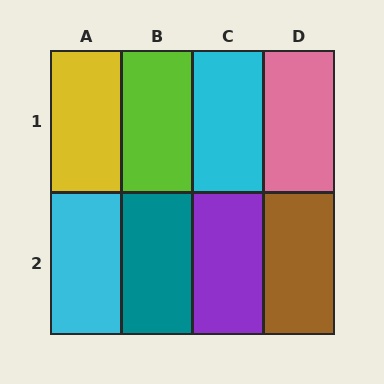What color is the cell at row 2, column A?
Cyan.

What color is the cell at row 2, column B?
Teal.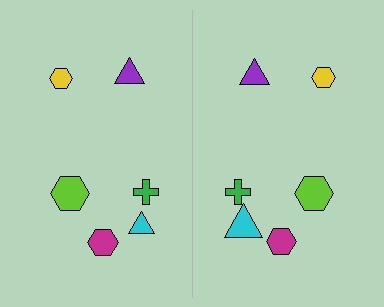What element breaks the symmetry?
The cyan triangle on the right side has a different size than its mirror counterpart.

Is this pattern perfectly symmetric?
No, the pattern is not perfectly symmetric. The cyan triangle on the right side has a different size than its mirror counterpart.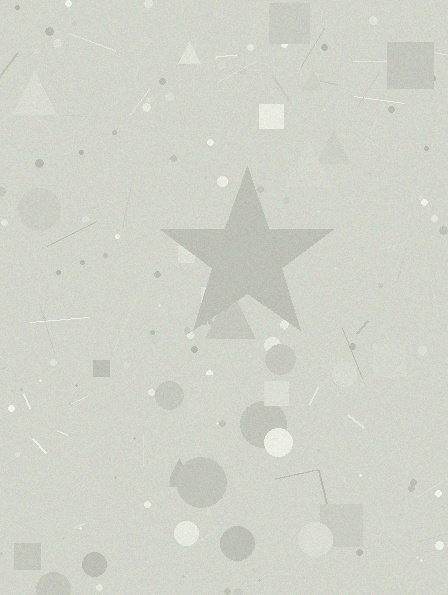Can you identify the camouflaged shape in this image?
The camouflaged shape is a star.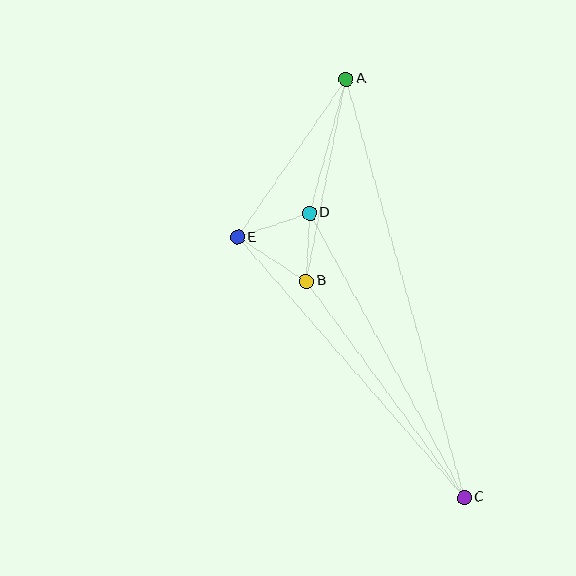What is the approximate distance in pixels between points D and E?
The distance between D and E is approximately 76 pixels.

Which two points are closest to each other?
Points B and D are closest to each other.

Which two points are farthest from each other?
Points A and C are farthest from each other.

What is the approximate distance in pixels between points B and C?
The distance between B and C is approximately 268 pixels.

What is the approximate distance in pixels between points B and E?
The distance between B and E is approximately 82 pixels.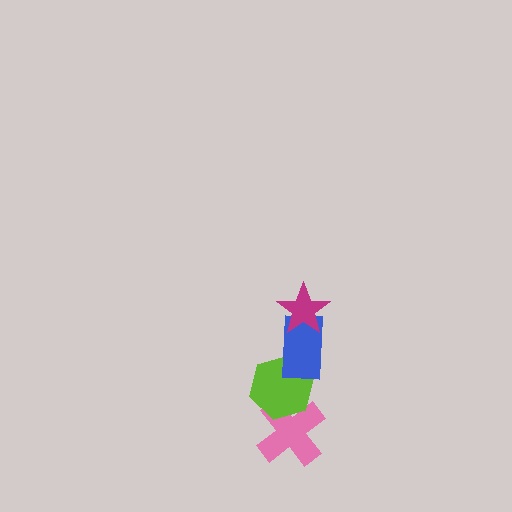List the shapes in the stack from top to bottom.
From top to bottom: the magenta star, the blue rectangle, the lime hexagon, the pink cross.